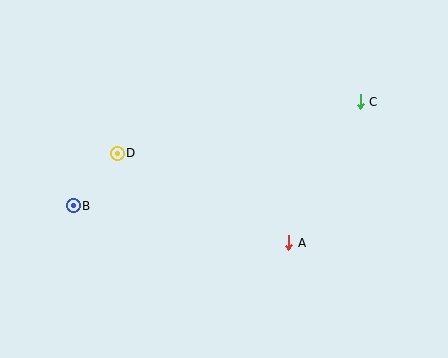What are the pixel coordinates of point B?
Point B is at (73, 206).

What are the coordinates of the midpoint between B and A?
The midpoint between B and A is at (181, 224).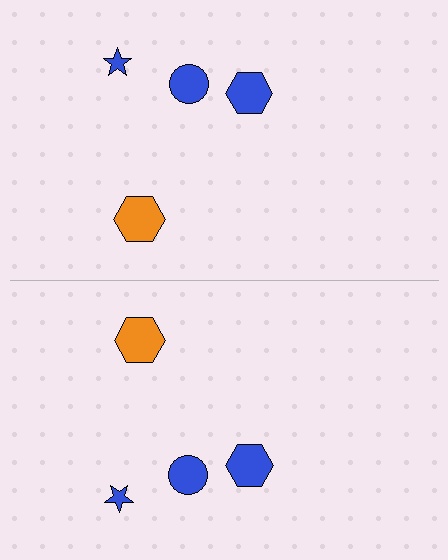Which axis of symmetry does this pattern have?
The pattern has a horizontal axis of symmetry running through the center of the image.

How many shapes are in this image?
There are 8 shapes in this image.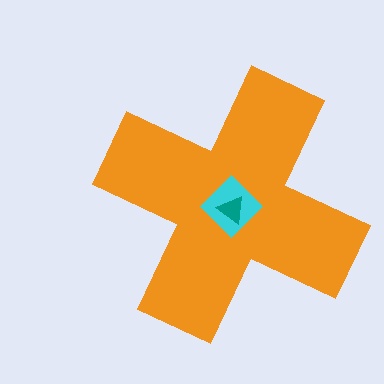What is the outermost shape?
The orange cross.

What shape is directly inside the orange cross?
The cyan diamond.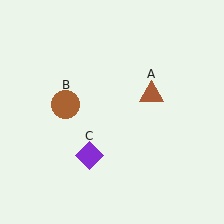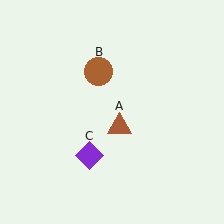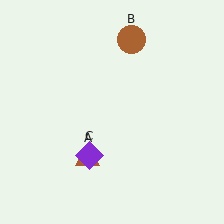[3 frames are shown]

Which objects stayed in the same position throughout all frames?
Purple diamond (object C) remained stationary.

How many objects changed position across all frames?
2 objects changed position: brown triangle (object A), brown circle (object B).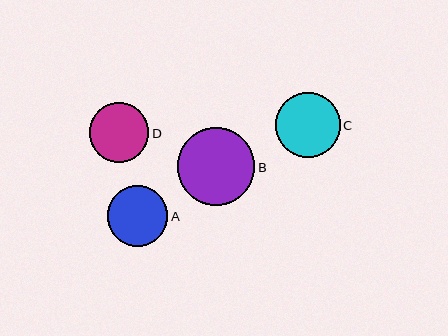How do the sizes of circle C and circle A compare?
Circle C and circle A are approximately the same size.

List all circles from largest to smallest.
From largest to smallest: B, C, A, D.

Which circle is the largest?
Circle B is the largest with a size of approximately 78 pixels.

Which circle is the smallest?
Circle D is the smallest with a size of approximately 59 pixels.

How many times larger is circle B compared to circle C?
Circle B is approximately 1.2 times the size of circle C.